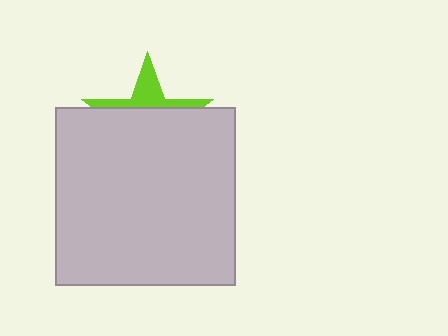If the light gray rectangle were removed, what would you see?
You would see the complete lime star.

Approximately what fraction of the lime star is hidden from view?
Roughly 68% of the lime star is hidden behind the light gray rectangle.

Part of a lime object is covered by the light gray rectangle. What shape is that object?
It is a star.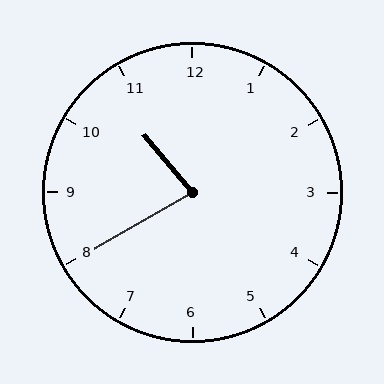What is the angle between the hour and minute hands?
Approximately 80 degrees.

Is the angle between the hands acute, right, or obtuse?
It is acute.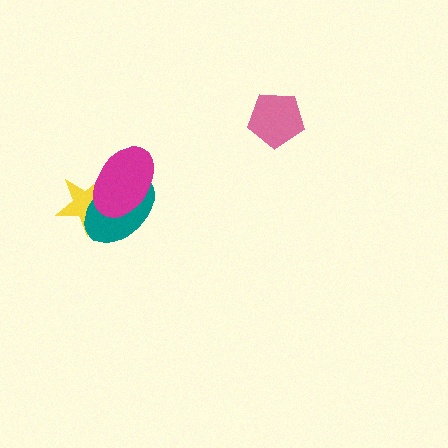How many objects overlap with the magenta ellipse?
2 objects overlap with the magenta ellipse.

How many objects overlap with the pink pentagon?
0 objects overlap with the pink pentagon.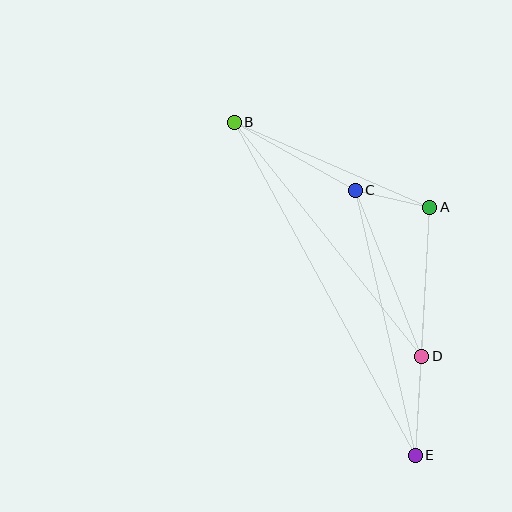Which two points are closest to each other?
Points A and C are closest to each other.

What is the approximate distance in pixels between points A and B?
The distance between A and B is approximately 213 pixels.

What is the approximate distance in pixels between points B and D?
The distance between B and D is approximately 300 pixels.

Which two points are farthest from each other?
Points B and E are farthest from each other.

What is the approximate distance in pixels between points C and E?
The distance between C and E is approximately 272 pixels.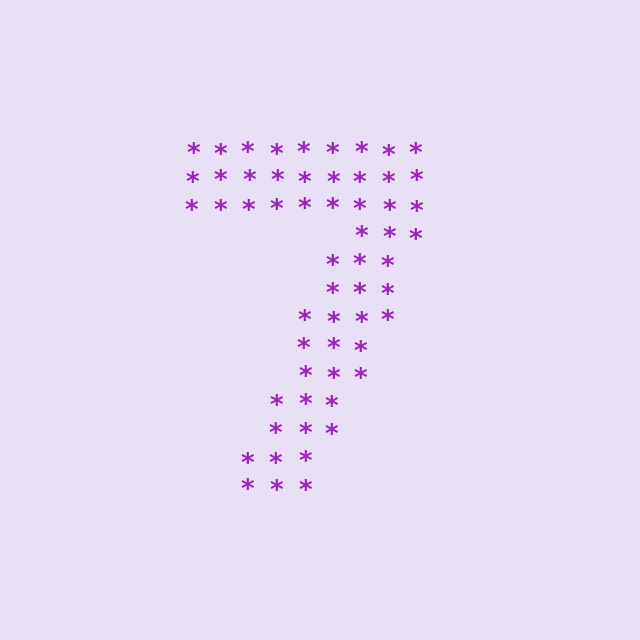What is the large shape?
The large shape is the digit 7.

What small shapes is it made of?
It is made of small asterisks.